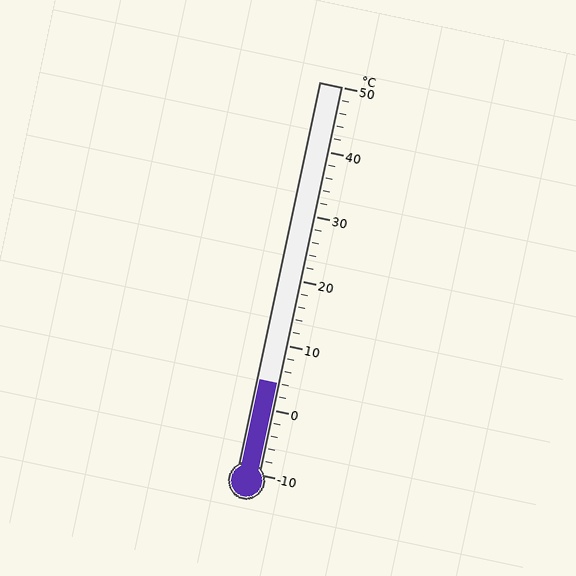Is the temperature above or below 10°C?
The temperature is below 10°C.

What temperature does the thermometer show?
The thermometer shows approximately 4°C.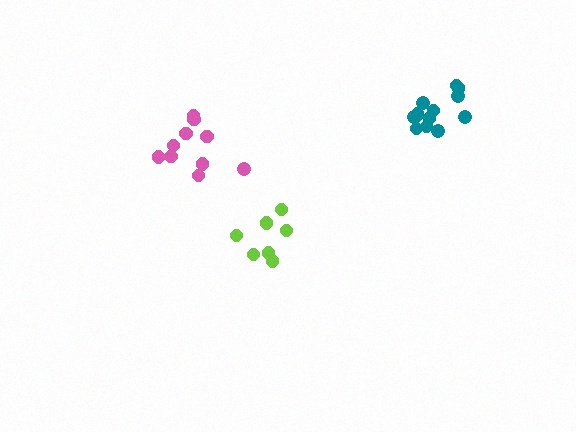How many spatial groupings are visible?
There are 3 spatial groupings.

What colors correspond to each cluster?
The clusters are colored: teal, lime, pink.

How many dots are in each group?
Group 1: 13 dots, Group 2: 7 dots, Group 3: 10 dots (30 total).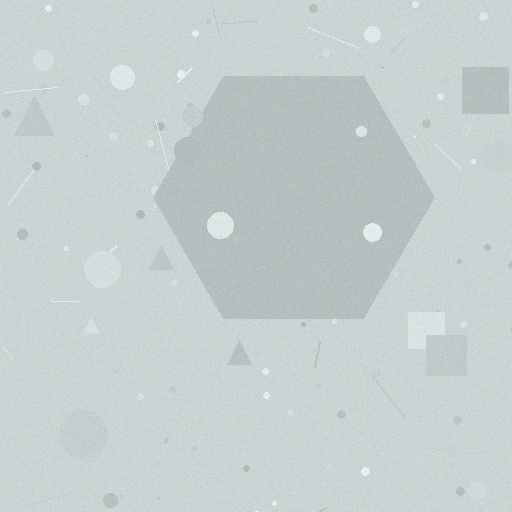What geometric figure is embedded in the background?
A hexagon is embedded in the background.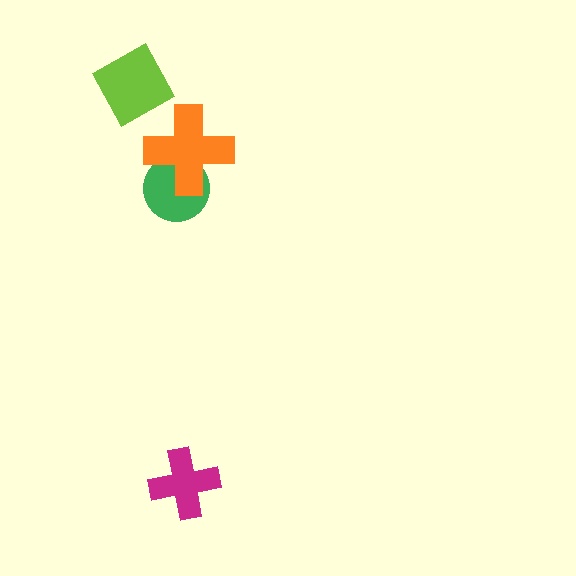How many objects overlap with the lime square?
0 objects overlap with the lime square.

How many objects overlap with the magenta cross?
0 objects overlap with the magenta cross.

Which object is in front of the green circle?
The orange cross is in front of the green circle.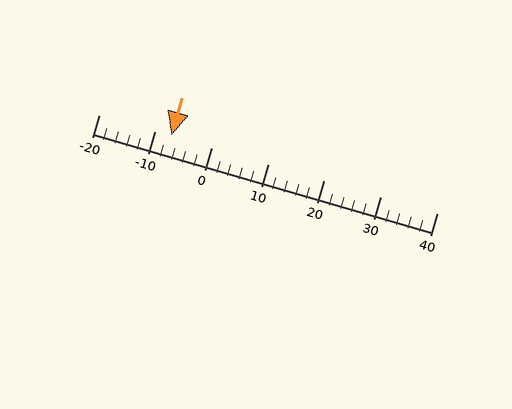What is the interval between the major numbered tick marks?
The major tick marks are spaced 10 units apart.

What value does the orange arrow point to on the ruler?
The orange arrow points to approximately -7.